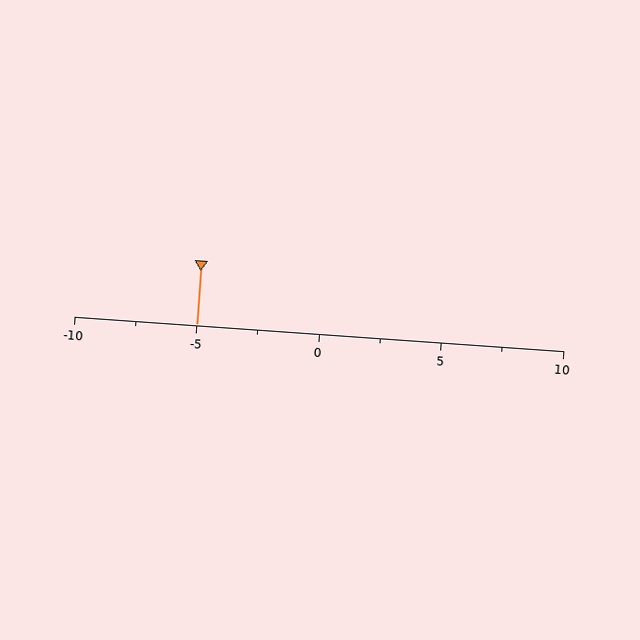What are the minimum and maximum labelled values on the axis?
The axis runs from -10 to 10.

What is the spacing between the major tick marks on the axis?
The major ticks are spaced 5 apart.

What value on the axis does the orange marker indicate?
The marker indicates approximately -5.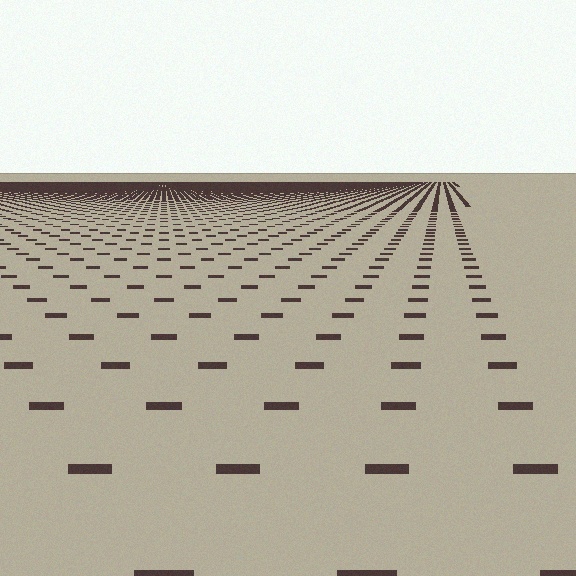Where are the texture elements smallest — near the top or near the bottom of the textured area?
Near the top.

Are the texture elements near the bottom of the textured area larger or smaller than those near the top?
Larger. Near the bottom, elements are closer to the viewer and appear at a bigger on-screen size.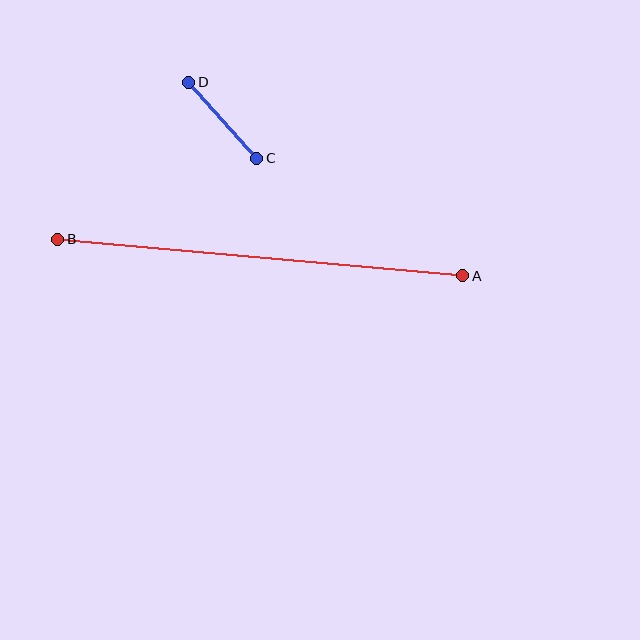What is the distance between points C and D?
The distance is approximately 102 pixels.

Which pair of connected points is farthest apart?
Points A and B are farthest apart.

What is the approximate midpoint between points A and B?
The midpoint is at approximately (260, 258) pixels.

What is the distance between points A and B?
The distance is approximately 407 pixels.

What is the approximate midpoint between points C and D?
The midpoint is at approximately (223, 120) pixels.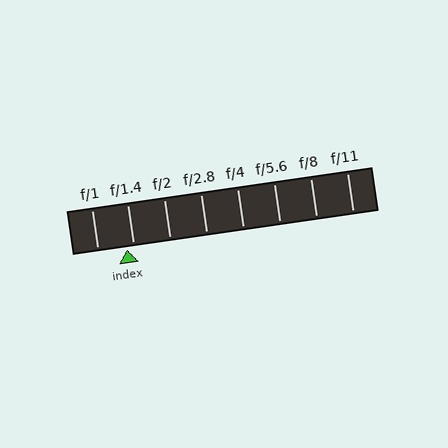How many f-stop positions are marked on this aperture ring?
There are 8 f-stop positions marked.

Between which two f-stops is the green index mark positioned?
The index mark is between f/1 and f/1.4.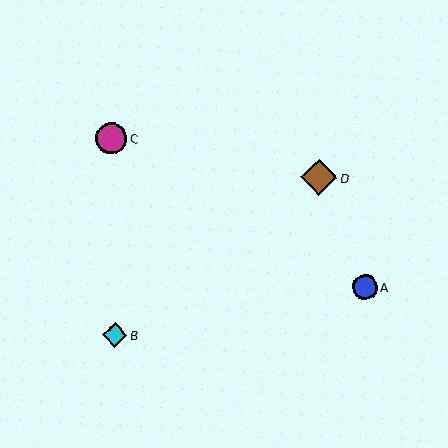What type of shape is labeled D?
Shape D is a brown diamond.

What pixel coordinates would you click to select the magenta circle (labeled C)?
Click at (112, 138) to select the magenta circle C.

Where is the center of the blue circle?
The center of the blue circle is at (365, 287).